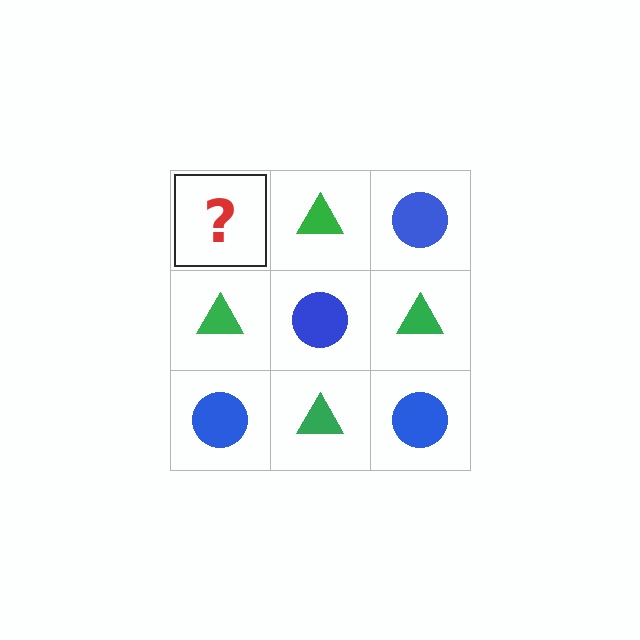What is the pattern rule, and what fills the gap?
The rule is that it alternates blue circle and green triangle in a checkerboard pattern. The gap should be filled with a blue circle.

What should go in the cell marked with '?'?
The missing cell should contain a blue circle.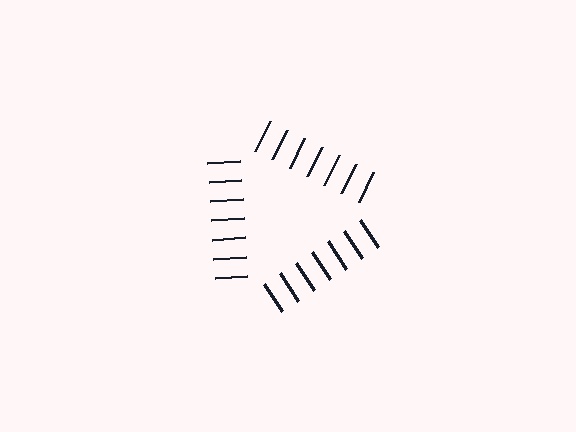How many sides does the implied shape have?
3 sides — the line-ends trace a triangle.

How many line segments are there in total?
21 — 7 along each of the 3 edges.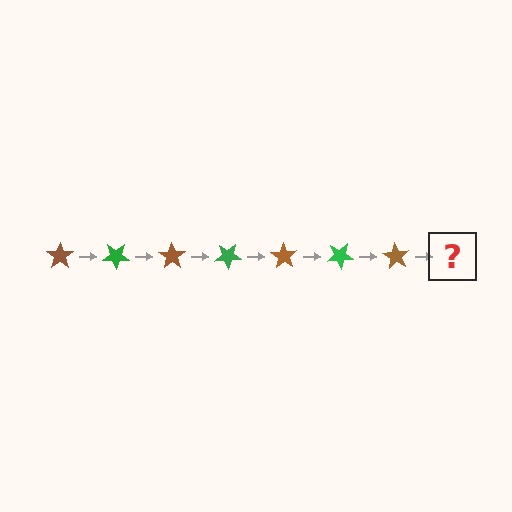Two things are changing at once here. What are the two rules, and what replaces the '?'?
The two rules are that it rotates 35 degrees each step and the color cycles through brown and green. The '?' should be a green star, rotated 245 degrees from the start.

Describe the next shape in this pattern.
It should be a green star, rotated 245 degrees from the start.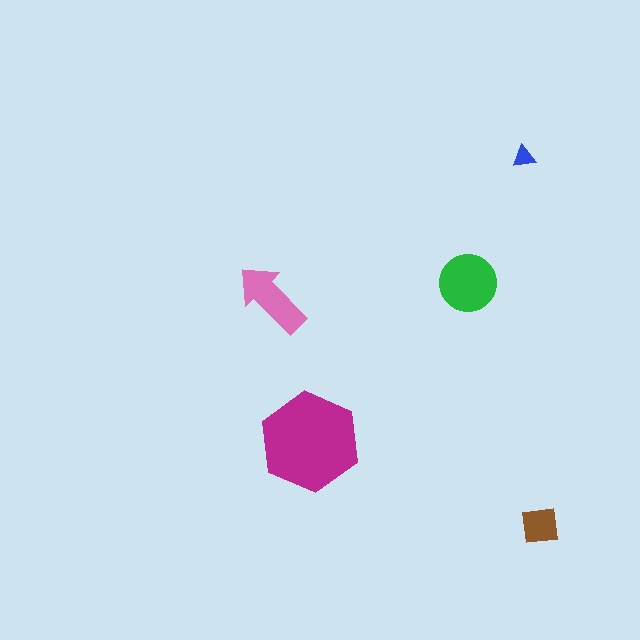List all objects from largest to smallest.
The magenta hexagon, the green circle, the pink arrow, the brown square, the blue triangle.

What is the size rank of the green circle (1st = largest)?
2nd.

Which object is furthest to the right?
The brown square is rightmost.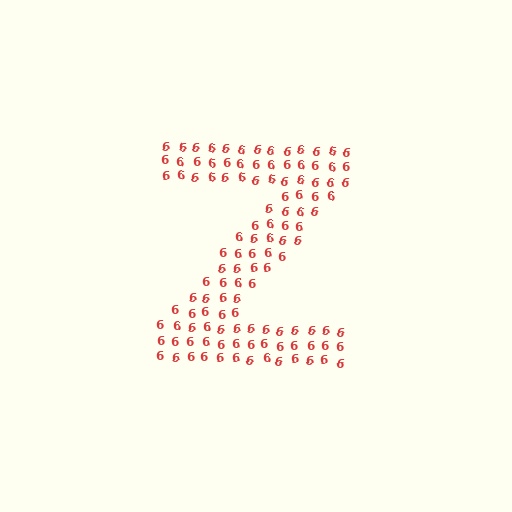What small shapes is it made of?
It is made of small digit 6's.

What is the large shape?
The large shape is the letter Z.